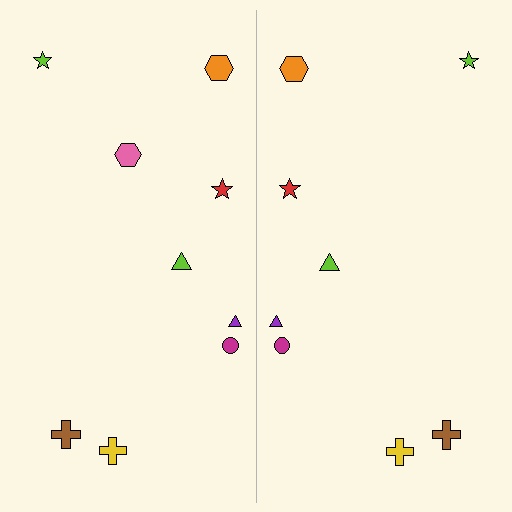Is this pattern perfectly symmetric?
No, the pattern is not perfectly symmetric. A pink hexagon is missing from the right side.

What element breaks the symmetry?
A pink hexagon is missing from the right side.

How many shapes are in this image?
There are 17 shapes in this image.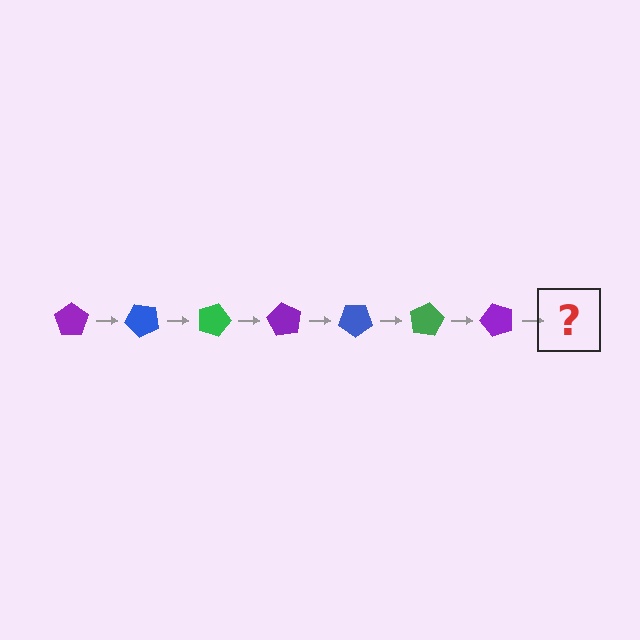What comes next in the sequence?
The next element should be a blue pentagon, rotated 315 degrees from the start.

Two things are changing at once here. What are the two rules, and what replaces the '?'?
The two rules are that it rotates 45 degrees each step and the color cycles through purple, blue, and green. The '?' should be a blue pentagon, rotated 315 degrees from the start.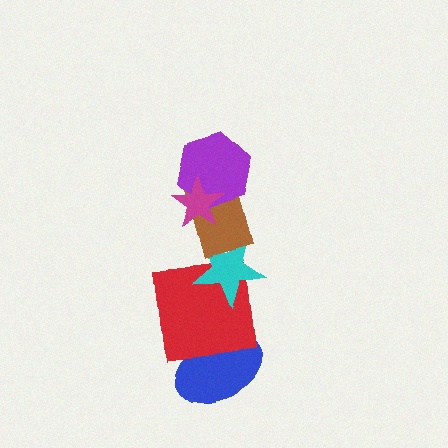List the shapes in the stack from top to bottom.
From top to bottom: the magenta star, the purple hexagon, the brown rectangle, the cyan star, the red square, the blue ellipse.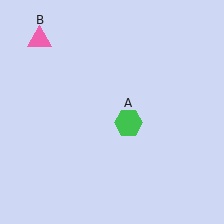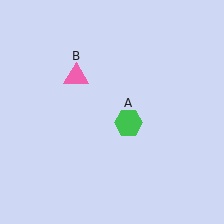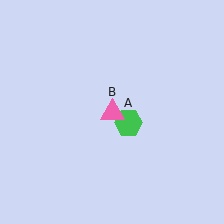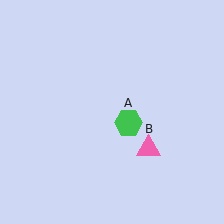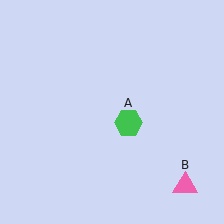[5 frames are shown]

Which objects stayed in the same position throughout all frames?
Green hexagon (object A) remained stationary.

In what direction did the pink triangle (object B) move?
The pink triangle (object B) moved down and to the right.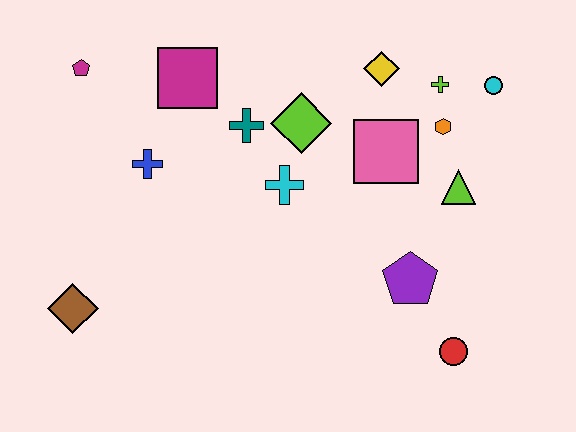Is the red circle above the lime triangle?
No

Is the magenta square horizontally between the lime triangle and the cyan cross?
No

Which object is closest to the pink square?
The orange hexagon is closest to the pink square.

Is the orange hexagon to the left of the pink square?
No